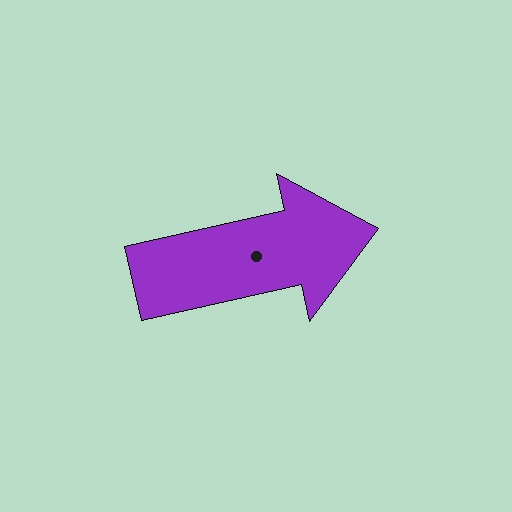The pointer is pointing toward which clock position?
Roughly 3 o'clock.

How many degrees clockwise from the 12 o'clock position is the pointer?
Approximately 77 degrees.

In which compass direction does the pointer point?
East.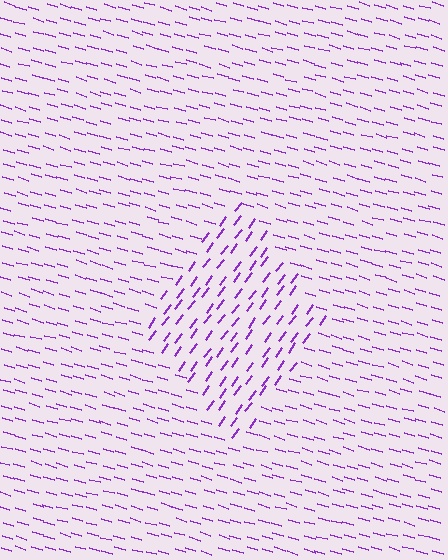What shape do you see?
I see a diamond.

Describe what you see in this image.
The image is filled with small purple line segments. A diamond region in the image has lines oriented differently from the surrounding lines, creating a visible texture boundary.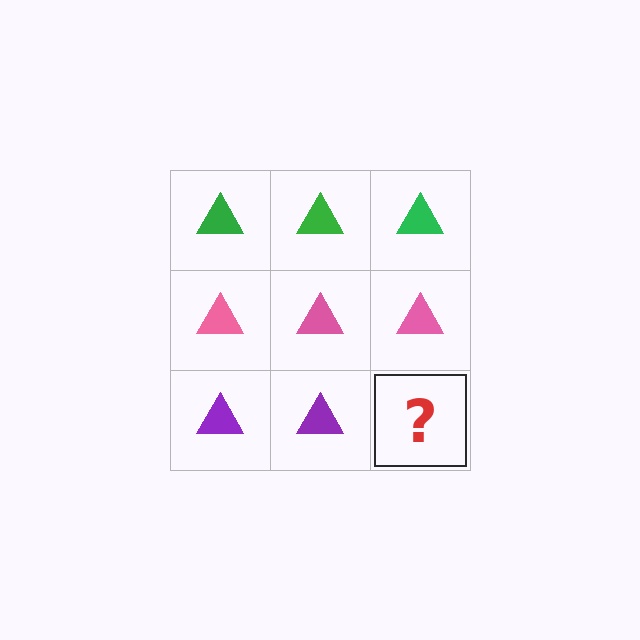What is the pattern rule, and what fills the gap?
The rule is that each row has a consistent color. The gap should be filled with a purple triangle.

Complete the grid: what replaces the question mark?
The question mark should be replaced with a purple triangle.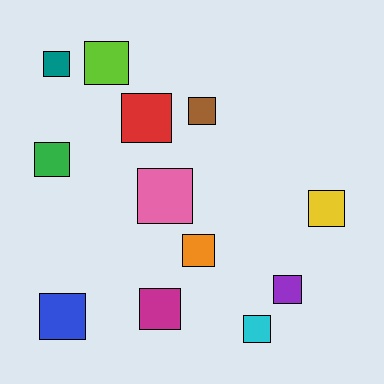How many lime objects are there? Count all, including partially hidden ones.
There is 1 lime object.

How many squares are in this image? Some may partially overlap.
There are 12 squares.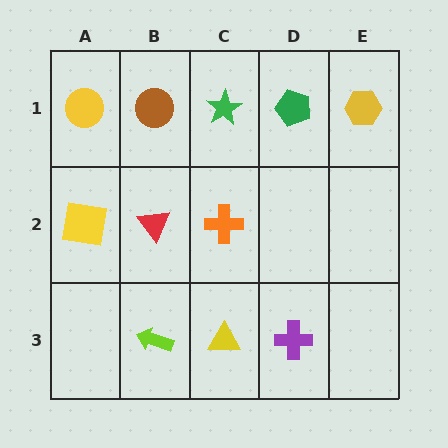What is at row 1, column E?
A yellow hexagon.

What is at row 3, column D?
A purple cross.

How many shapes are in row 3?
3 shapes.